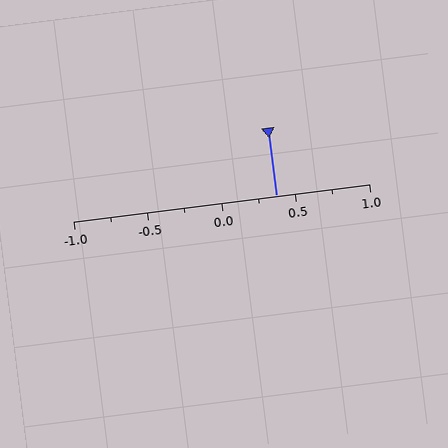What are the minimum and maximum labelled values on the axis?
The axis runs from -1.0 to 1.0.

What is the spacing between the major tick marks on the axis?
The major ticks are spaced 0.5 apart.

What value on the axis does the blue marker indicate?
The marker indicates approximately 0.38.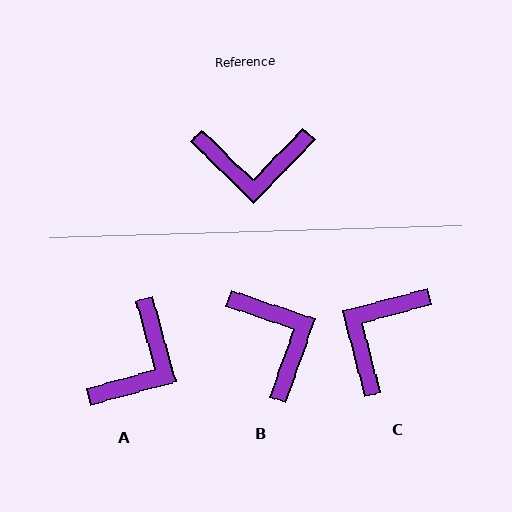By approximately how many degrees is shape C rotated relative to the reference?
Approximately 121 degrees clockwise.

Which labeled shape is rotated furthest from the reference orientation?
C, about 121 degrees away.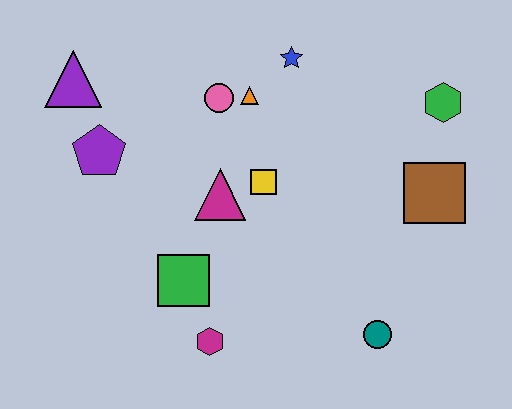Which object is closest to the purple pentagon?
The purple triangle is closest to the purple pentagon.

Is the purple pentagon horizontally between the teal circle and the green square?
No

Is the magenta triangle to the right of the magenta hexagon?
Yes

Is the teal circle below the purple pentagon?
Yes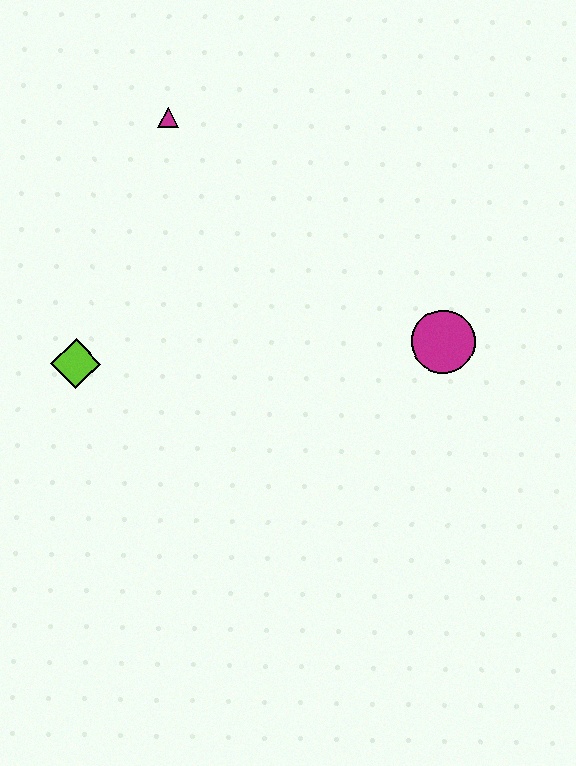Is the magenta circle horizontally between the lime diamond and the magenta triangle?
No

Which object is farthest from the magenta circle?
The lime diamond is farthest from the magenta circle.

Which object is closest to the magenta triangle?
The lime diamond is closest to the magenta triangle.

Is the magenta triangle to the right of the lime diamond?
Yes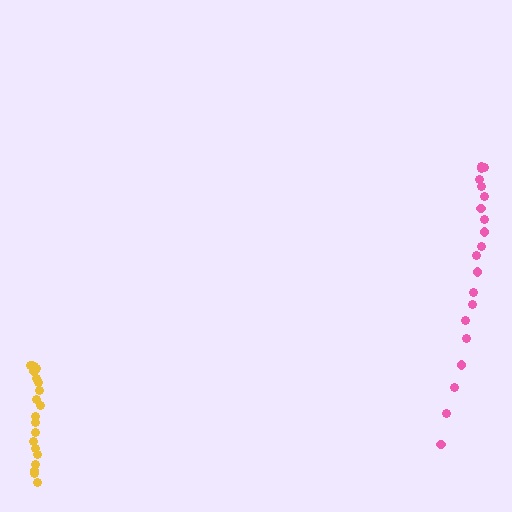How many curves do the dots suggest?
There are 2 distinct paths.